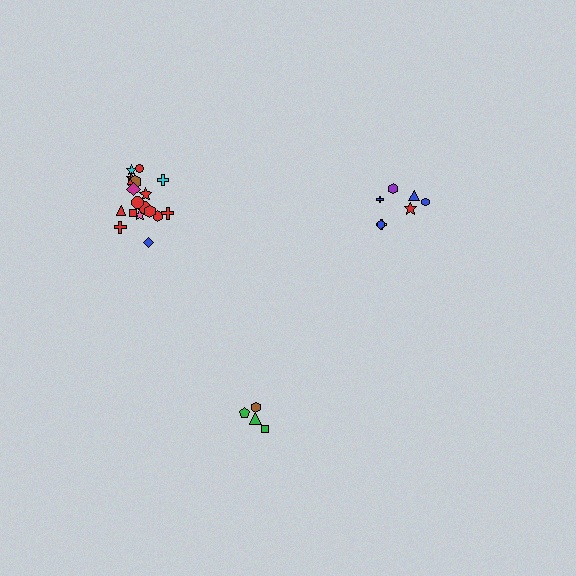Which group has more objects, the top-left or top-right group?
The top-left group.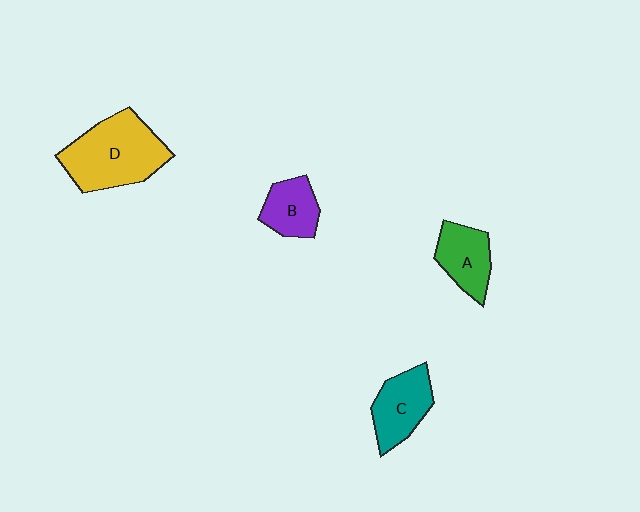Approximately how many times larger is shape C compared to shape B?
Approximately 1.3 times.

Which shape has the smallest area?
Shape B (purple).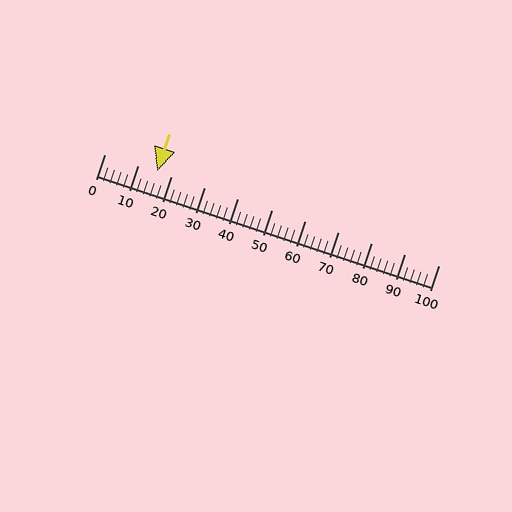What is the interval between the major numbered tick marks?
The major tick marks are spaced 10 units apart.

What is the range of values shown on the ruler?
The ruler shows values from 0 to 100.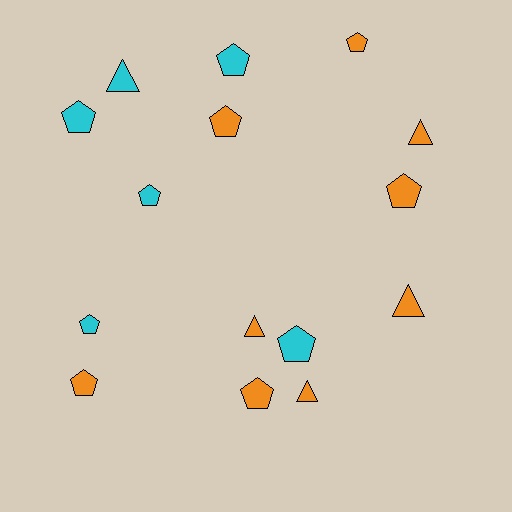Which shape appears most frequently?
Pentagon, with 10 objects.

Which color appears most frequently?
Orange, with 9 objects.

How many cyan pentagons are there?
There are 5 cyan pentagons.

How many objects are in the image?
There are 15 objects.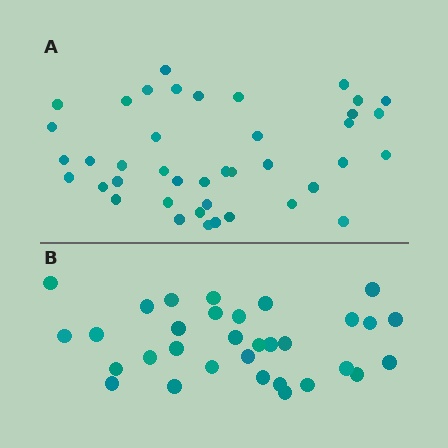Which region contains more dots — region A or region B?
Region A (the top region) has more dots.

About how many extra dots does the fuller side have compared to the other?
Region A has roughly 8 or so more dots than region B.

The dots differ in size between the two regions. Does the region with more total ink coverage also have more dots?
No. Region B has more total ink coverage because its dots are larger, but region A actually contains more individual dots. Total area can be misleading — the number of items is what matters here.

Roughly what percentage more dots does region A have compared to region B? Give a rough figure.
About 30% more.